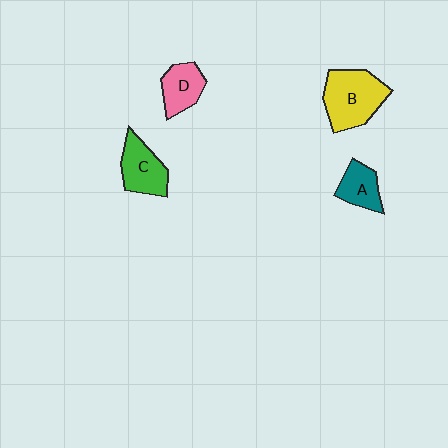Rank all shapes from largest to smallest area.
From largest to smallest: B (yellow), C (green), D (pink), A (teal).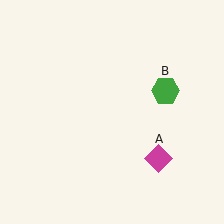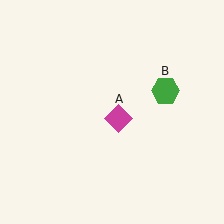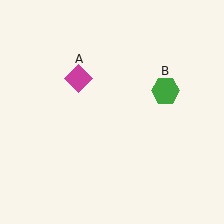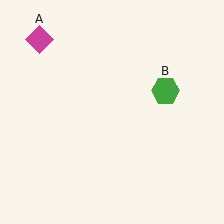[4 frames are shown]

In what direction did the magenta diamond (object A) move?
The magenta diamond (object A) moved up and to the left.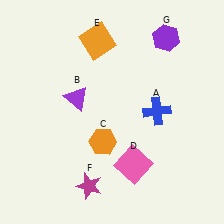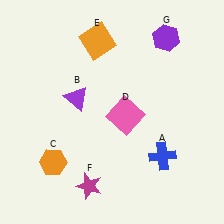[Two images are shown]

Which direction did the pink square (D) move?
The pink square (D) moved up.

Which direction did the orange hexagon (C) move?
The orange hexagon (C) moved left.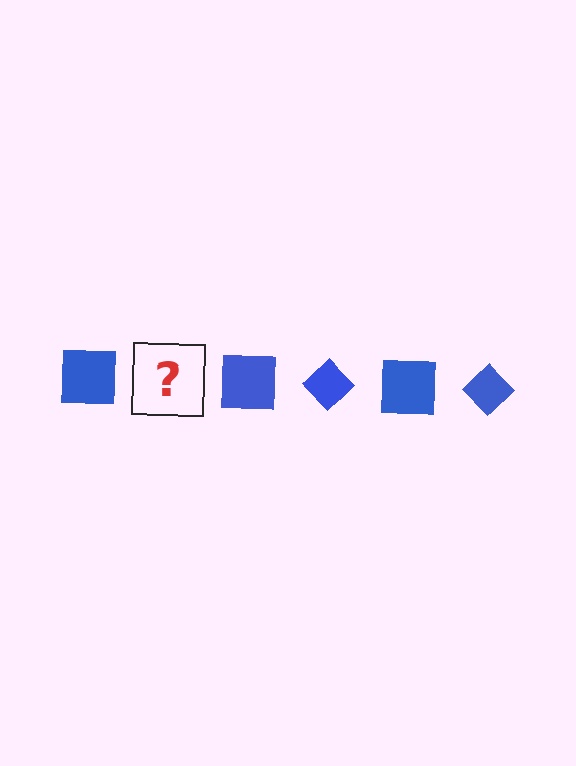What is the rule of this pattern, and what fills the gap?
The rule is that the pattern cycles through square, diamond shapes in blue. The gap should be filled with a blue diamond.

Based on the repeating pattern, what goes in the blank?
The blank should be a blue diamond.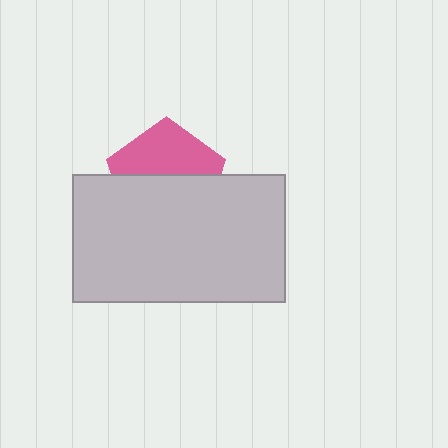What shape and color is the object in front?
The object in front is a light gray rectangle.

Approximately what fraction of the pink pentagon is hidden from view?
Roughly 55% of the pink pentagon is hidden behind the light gray rectangle.